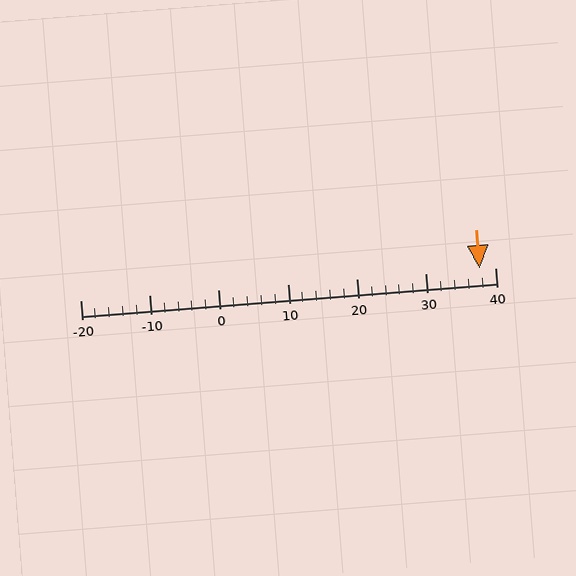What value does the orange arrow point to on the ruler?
The orange arrow points to approximately 38.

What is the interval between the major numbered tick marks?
The major tick marks are spaced 10 units apart.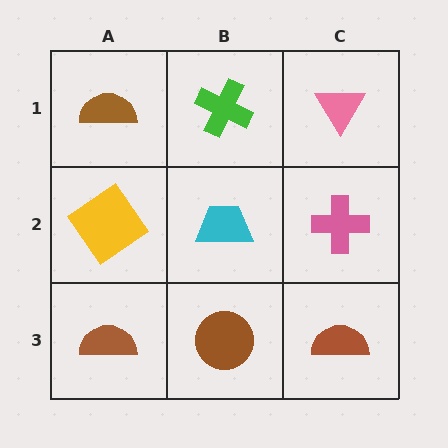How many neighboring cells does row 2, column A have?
3.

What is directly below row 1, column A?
A yellow diamond.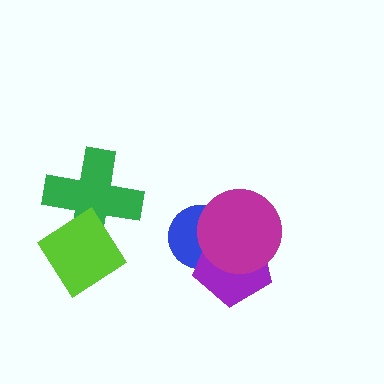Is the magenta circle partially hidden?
No, no other shape covers it.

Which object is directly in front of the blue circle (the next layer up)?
The purple pentagon is directly in front of the blue circle.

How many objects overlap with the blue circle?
2 objects overlap with the blue circle.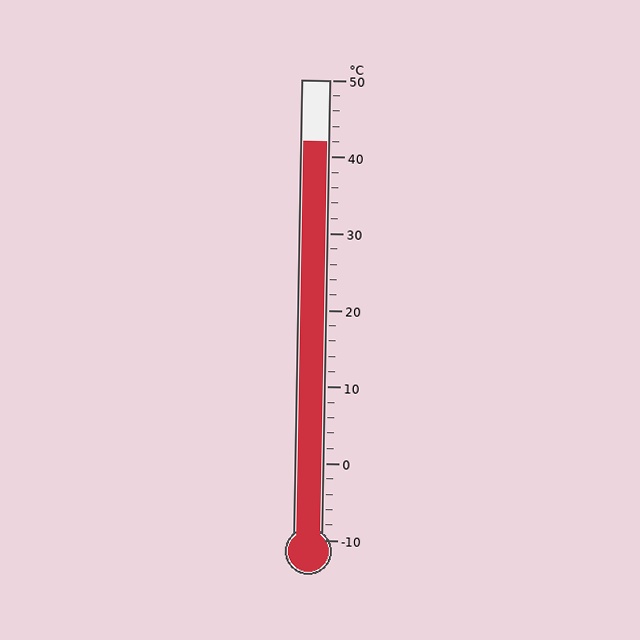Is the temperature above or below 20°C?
The temperature is above 20°C.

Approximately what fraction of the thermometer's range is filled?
The thermometer is filled to approximately 85% of its range.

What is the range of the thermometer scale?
The thermometer scale ranges from -10°C to 50°C.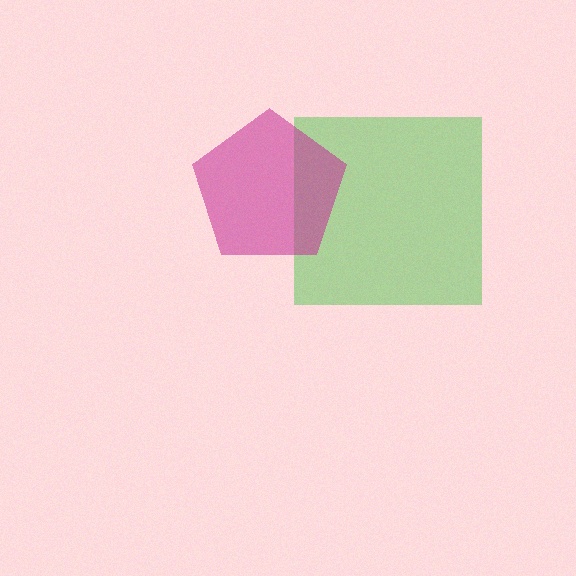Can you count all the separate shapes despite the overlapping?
Yes, there are 2 separate shapes.